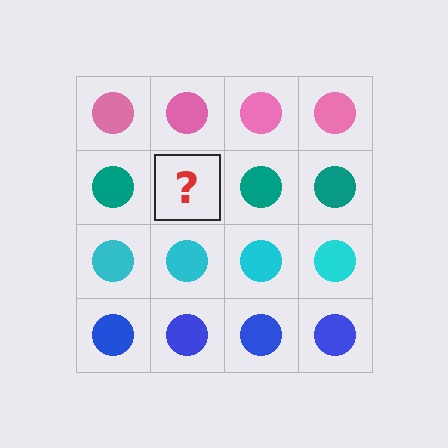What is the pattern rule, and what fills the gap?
The rule is that each row has a consistent color. The gap should be filled with a teal circle.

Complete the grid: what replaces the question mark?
The question mark should be replaced with a teal circle.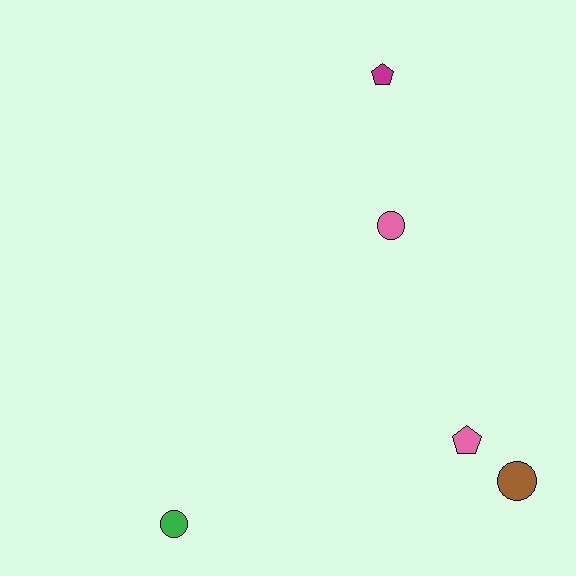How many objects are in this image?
There are 5 objects.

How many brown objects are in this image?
There is 1 brown object.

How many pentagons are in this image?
There are 2 pentagons.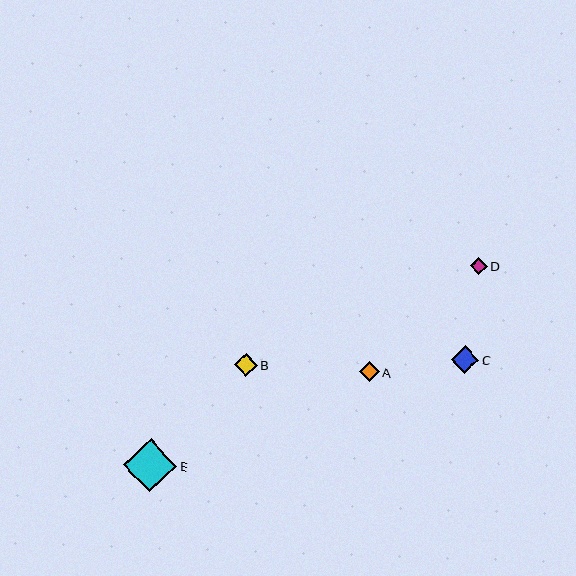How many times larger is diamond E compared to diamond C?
Diamond E is approximately 2.0 times the size of diamond C.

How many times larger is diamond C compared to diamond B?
Diamond C is approximately 1.2 times the size of diamond B.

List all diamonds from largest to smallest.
From largest to smallest: E, C, B, A, D.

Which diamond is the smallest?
Diamond D is the smallest with a size of approximately 16 pixels.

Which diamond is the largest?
Diamond E is the largest with a size of approximately 53 pixels.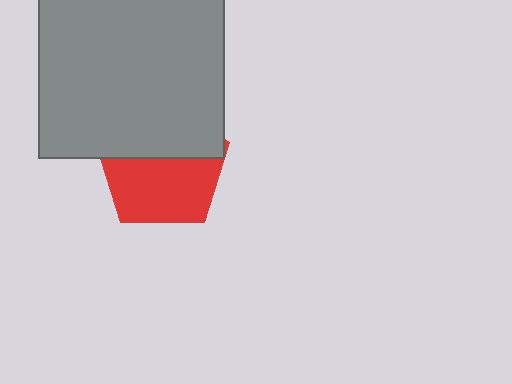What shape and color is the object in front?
The object in front is a gray square.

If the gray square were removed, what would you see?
You would see the complete red pentagon.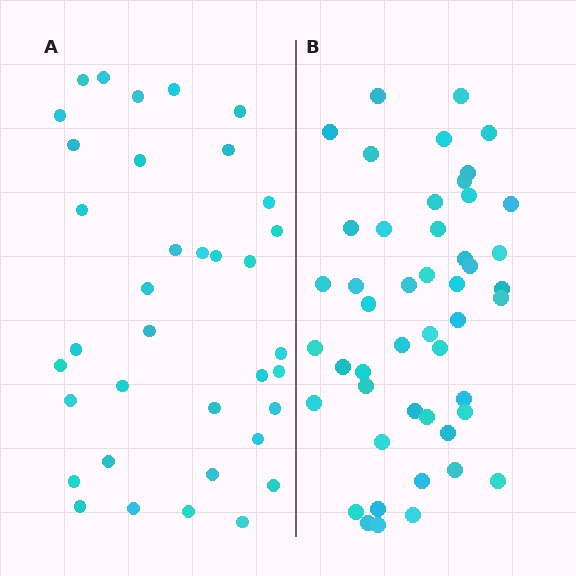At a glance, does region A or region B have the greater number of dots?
Region B (the right region) has more dots.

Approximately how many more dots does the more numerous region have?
Region B has roughly 12 or so more dots than region A.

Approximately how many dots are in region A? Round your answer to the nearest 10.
About 40 dots. (The exact count is 36, which rounds to 40.)